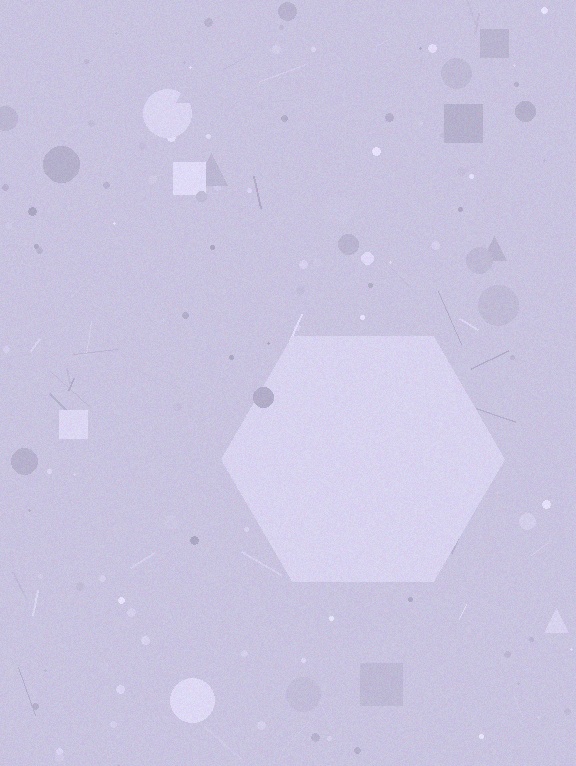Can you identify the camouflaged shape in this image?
The camouflaged shape is a hexagon.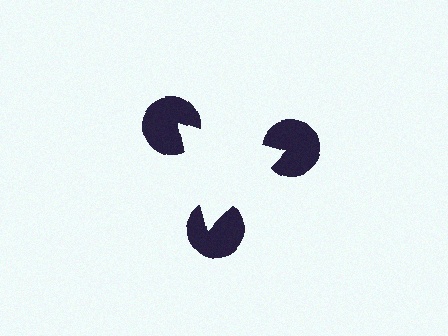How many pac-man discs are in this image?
There are 3 — one at each vertex of the illusory triangle.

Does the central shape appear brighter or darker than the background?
It typically appears slightly brighter than the background, even though no actual brightness change is drawn.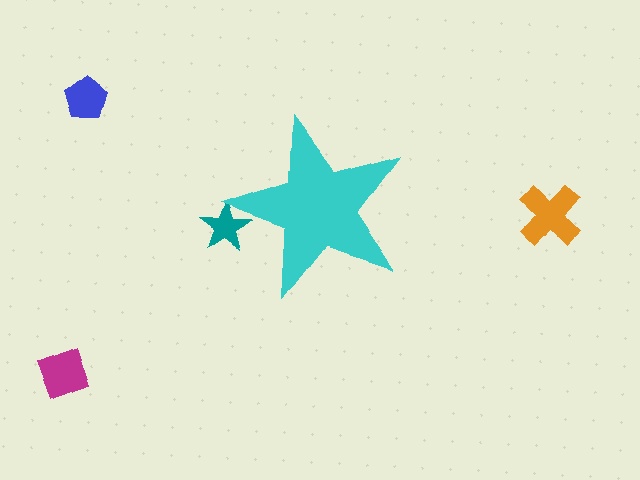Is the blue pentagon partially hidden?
No, the blue pentagon is fully visible.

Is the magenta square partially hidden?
No, the magenta square is fully visible.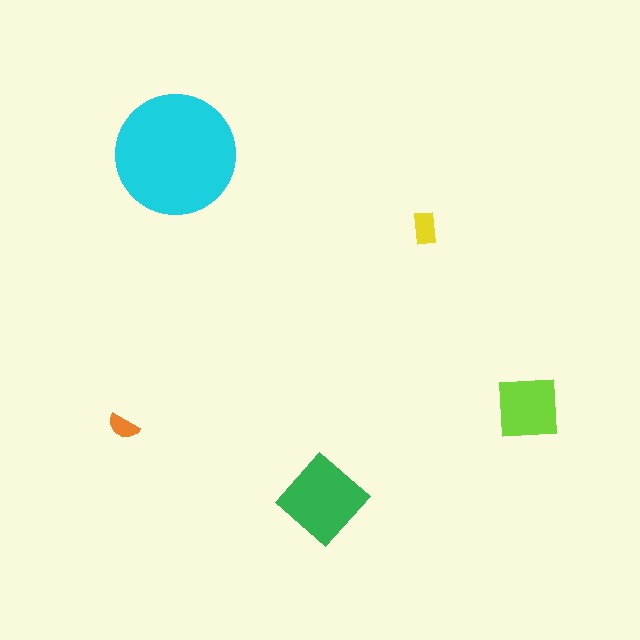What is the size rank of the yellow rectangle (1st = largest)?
4th.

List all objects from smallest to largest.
The orange semicircle, the yellow rectangle, the lime square, the green diamond, the cyan circle.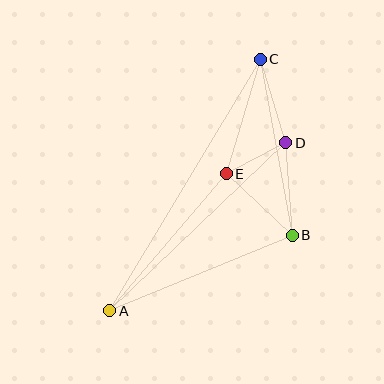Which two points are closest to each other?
Points D and E are closest to each other.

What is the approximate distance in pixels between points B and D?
The distance between B and D is approximately 93 pixels.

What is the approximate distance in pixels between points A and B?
The distance between A and B is approximately 197 pixels.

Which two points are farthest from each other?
Points A and C are farthest from each other.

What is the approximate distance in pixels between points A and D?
The distance between A and D is approximately 243 pixels.